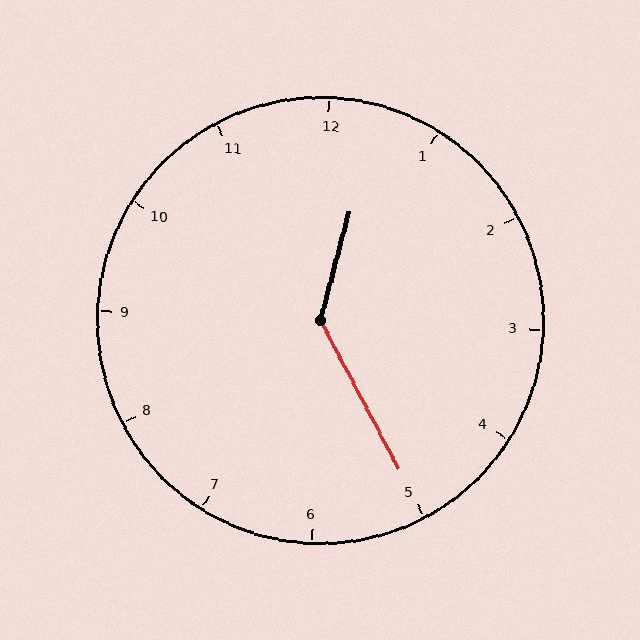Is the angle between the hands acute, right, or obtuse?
It is obtuse.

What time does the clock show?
12:25.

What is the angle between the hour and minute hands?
Approximately 138 degrees.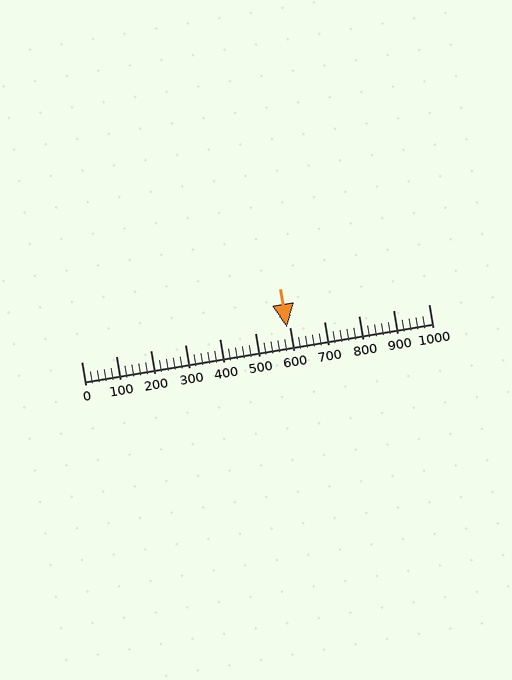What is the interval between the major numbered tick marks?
The major tick marks are spaced 100 units apart.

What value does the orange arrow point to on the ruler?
The orange arrow points to approximately 594.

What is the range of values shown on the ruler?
The ruler shows values from 0 to 1000.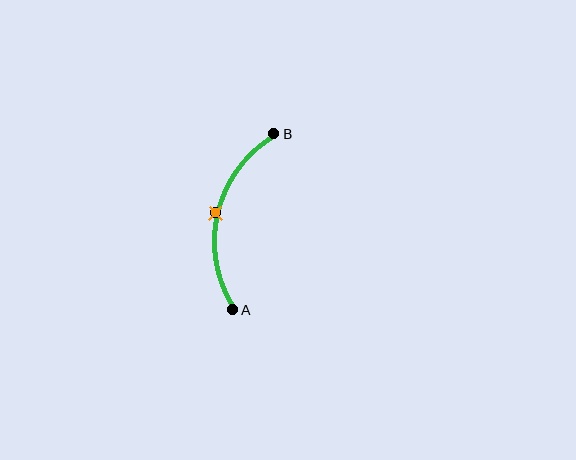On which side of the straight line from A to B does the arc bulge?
The arc bulges to the left of the straight line connecting A and B.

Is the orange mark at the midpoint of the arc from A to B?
Yes. The orange mark lies on the arc at equal arc-length from both A and B — it is the arc midpoint.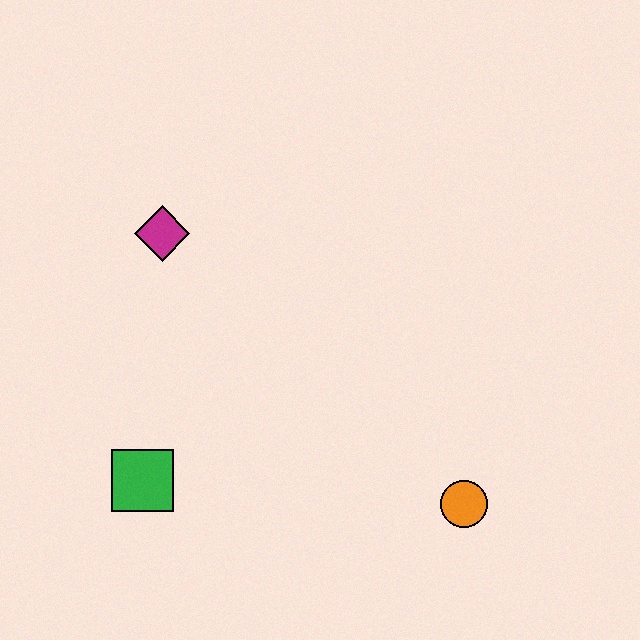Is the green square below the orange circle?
No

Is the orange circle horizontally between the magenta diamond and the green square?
No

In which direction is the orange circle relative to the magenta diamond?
The orange circle is to the right of the magenta diamond.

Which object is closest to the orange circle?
The green square is closest to the orange circle.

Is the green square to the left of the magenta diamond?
Yes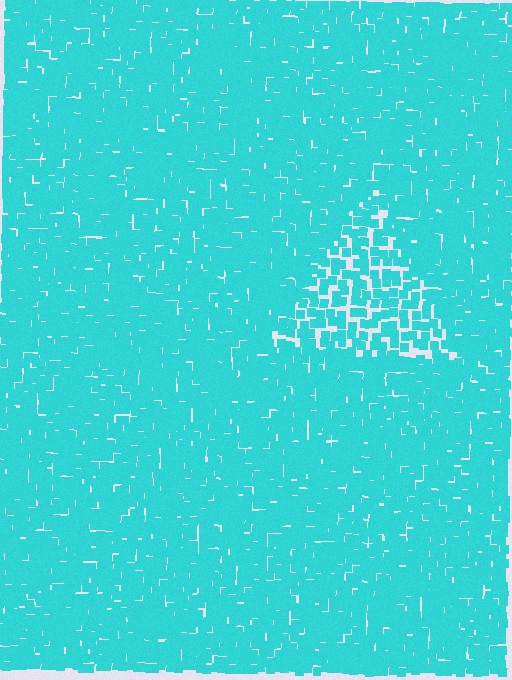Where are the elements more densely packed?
The elements are more densely packed outside the triangle boundary.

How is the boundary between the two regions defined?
The boundary is defined by a change in element density (approximately 1.8x ratio). All elements are the same color, size, and shape.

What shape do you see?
I see a triangle.